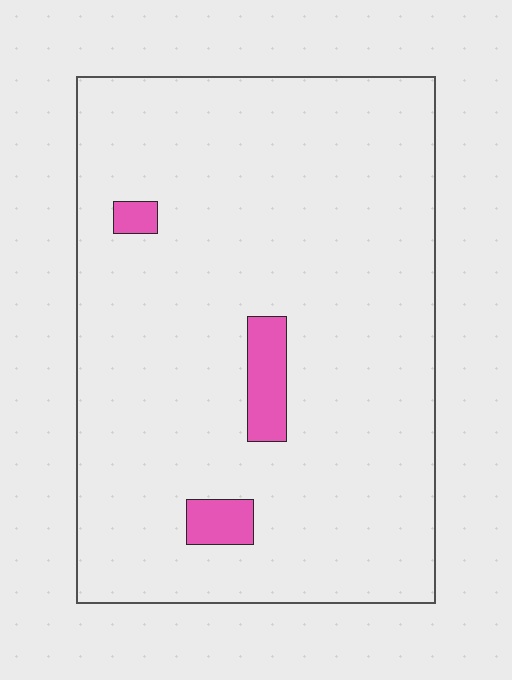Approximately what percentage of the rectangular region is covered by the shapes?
Approximately 5%.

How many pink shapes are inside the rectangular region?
3.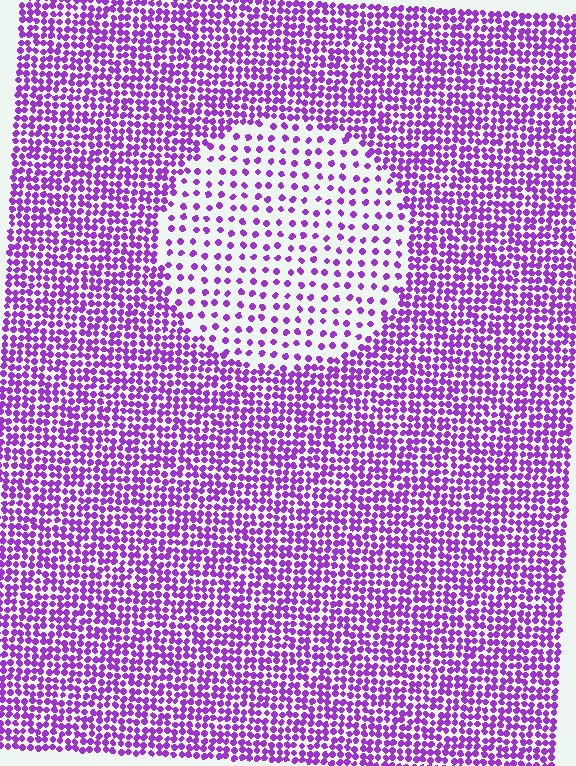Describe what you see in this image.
The image contains small purple elements arranged at two different densities. A circle-shaped region is visible where the elements are less densely packed than the surrounding area.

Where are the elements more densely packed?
The elements are more densely packed outside the circle boundary.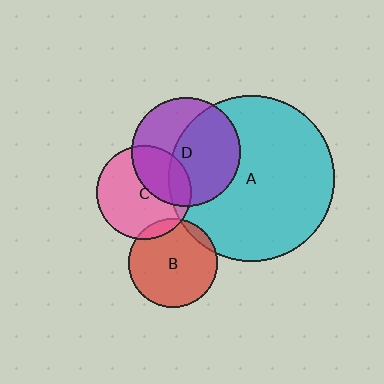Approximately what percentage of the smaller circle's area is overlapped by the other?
Approximately 35%.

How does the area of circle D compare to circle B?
Approximately 1.5 times.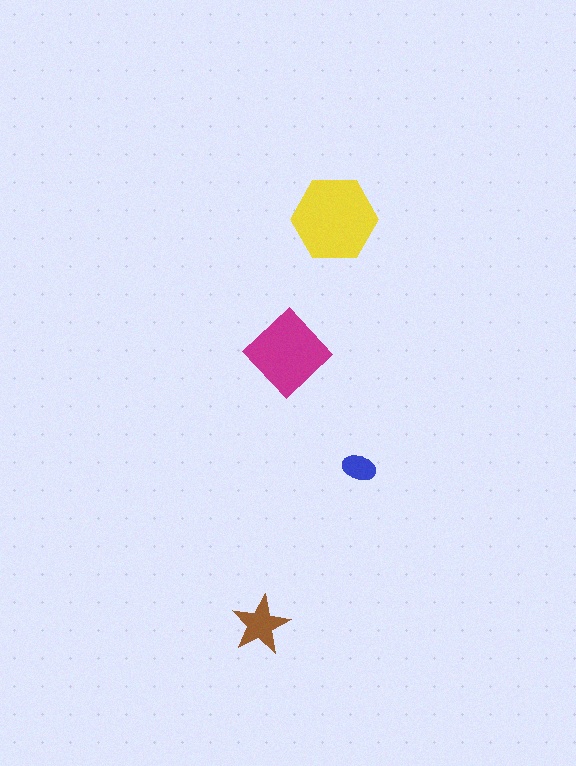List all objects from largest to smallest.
The yellow hexagon, the magenta diamond, the brown star, the blue ellipse.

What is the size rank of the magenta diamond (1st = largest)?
2nd.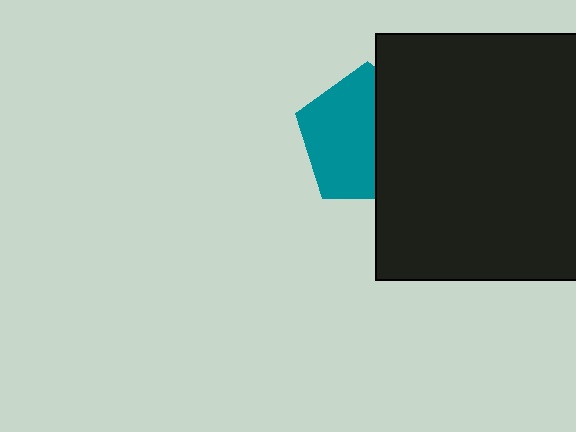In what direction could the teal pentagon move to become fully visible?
The teal pentagon could move left. That would shift it out from behind the black square entirely.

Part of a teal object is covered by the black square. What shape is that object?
It is a pentagon.